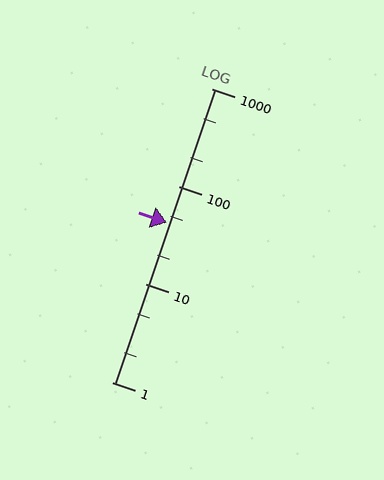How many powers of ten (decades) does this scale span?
The scale spans 3 decades, from 1 to 1000.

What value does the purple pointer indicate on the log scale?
The pointer indicates approximately 43.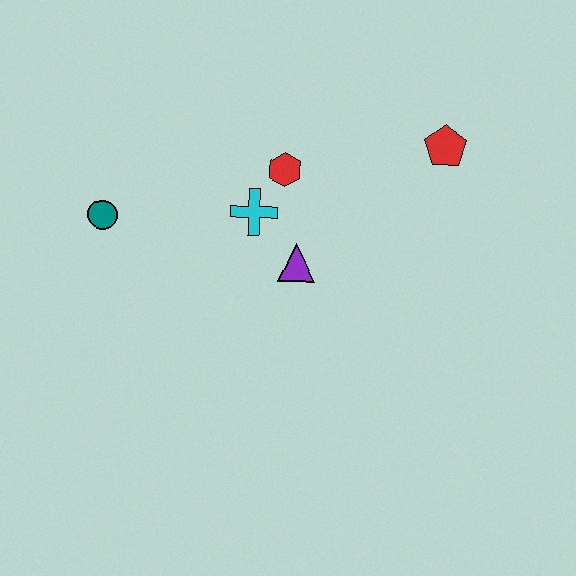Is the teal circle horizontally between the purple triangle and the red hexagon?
No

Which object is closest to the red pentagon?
The red hexagon is closest to the red pentagon.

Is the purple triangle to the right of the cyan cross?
Yes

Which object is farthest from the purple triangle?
The teal circle is farthest from the purple triangle.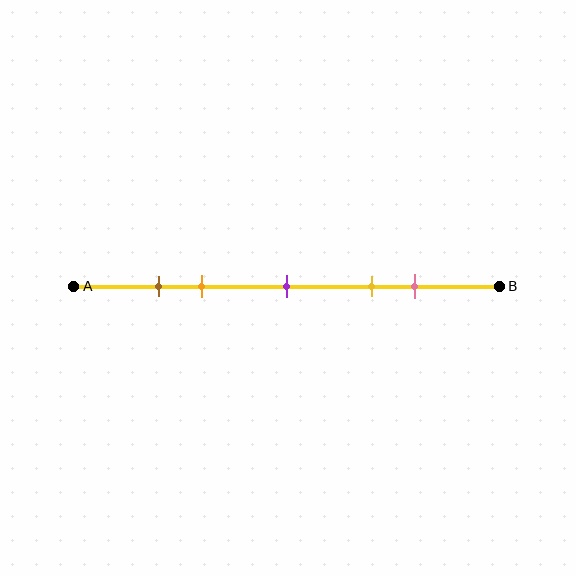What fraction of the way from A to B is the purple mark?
The purple mark is approximately 50% (0.5) of the way from A to B.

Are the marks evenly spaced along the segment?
No, the marks are not evenly spaced.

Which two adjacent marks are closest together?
The brown and orange marks are the closest adjacent pair.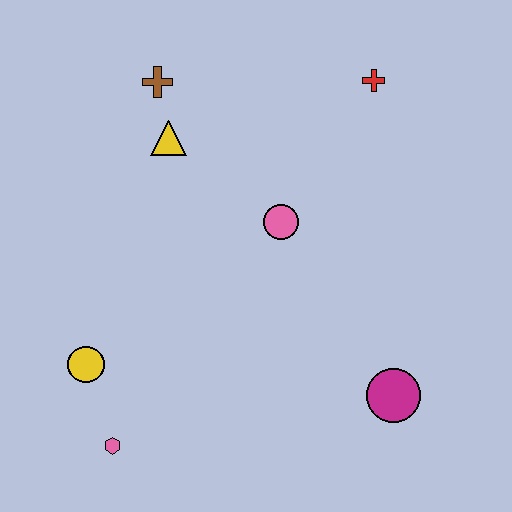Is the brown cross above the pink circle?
Yes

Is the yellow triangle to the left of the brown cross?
No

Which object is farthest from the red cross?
The pink hexagon is farthest from the red cross.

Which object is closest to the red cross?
The pink circle is closest to the red cross.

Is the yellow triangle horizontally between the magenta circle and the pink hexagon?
Yes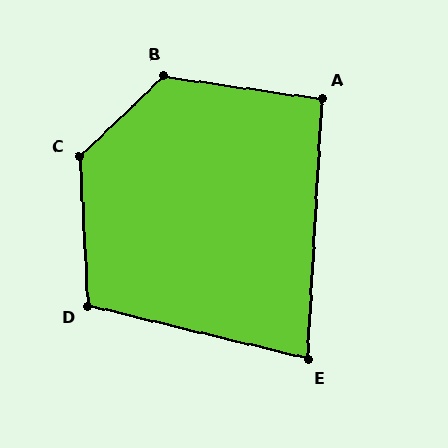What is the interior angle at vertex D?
Approximately 107 degrees (obtuse).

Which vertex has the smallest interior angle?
E, at approximately 80 degrees.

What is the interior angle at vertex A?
Approximately 95 degrees (approximately right).